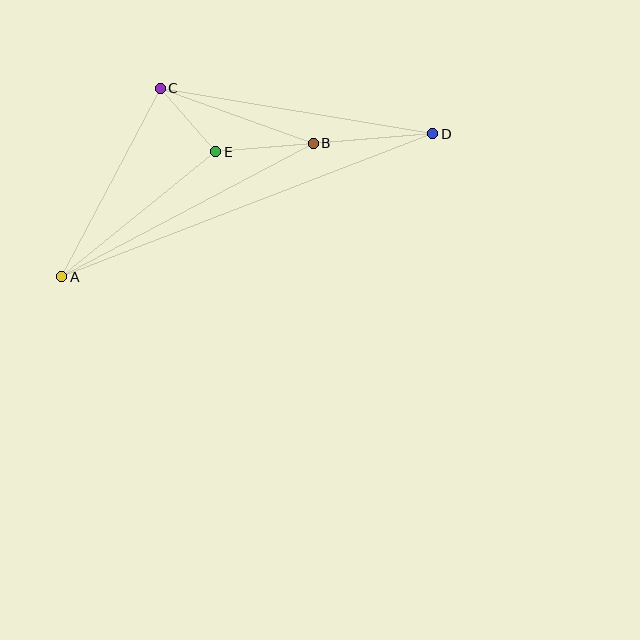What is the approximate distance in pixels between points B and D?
The distance between B and D is approximately 120 pixels.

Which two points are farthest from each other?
Points A and D are farthest from each other.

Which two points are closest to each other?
Points C and E are closest to each other.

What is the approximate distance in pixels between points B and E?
The distance between B and E is approximately 98 pixels.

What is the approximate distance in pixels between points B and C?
The distance between B and C is approximately 163 pixels.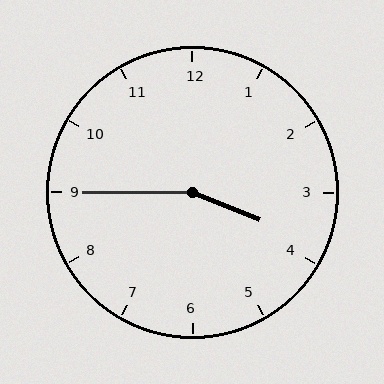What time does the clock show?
3:45.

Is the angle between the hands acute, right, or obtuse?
It is obtuse.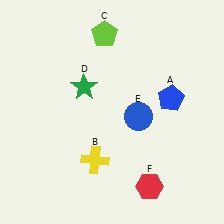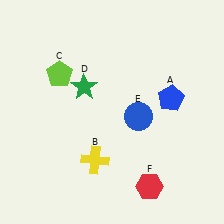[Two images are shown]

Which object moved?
The lime pentagon (C) moved left.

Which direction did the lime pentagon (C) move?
The lime pentagon (C) moved left.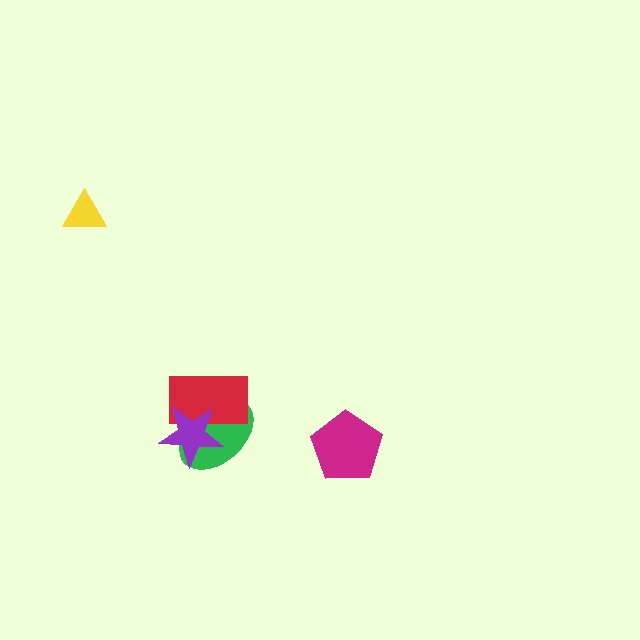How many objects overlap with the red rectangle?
2 objects overlap with the red rectangle.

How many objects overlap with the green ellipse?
2 objects overlap with the green ellipse.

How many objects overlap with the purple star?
2 objects overlap with the purple star.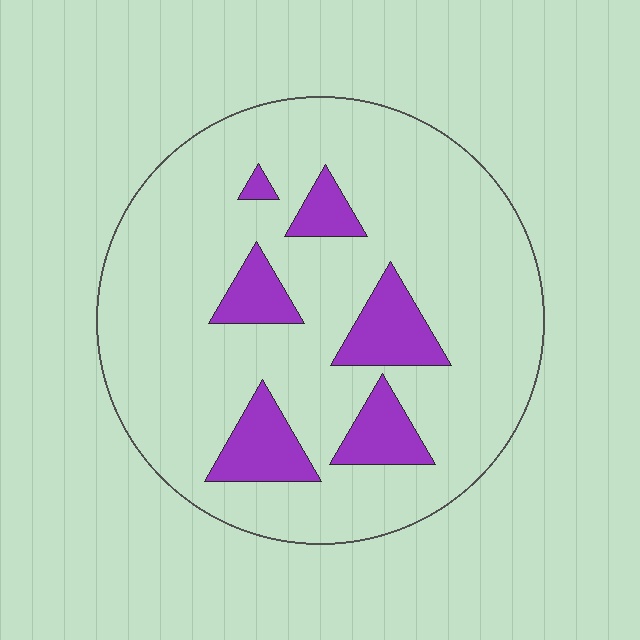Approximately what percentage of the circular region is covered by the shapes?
Approximately 15%.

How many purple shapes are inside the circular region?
6.